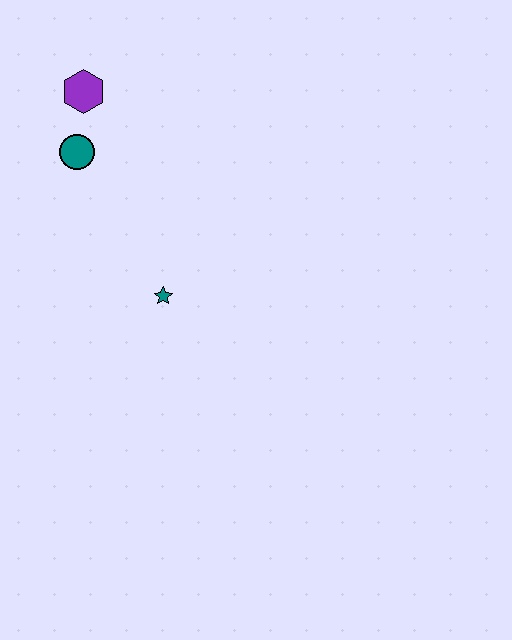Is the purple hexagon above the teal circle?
Yes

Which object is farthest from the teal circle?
The teal star is farthest from the teal circle.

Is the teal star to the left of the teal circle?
No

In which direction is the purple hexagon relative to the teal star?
The purple hexagon is above the teal star.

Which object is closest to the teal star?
The teal circle is closest to the teal star.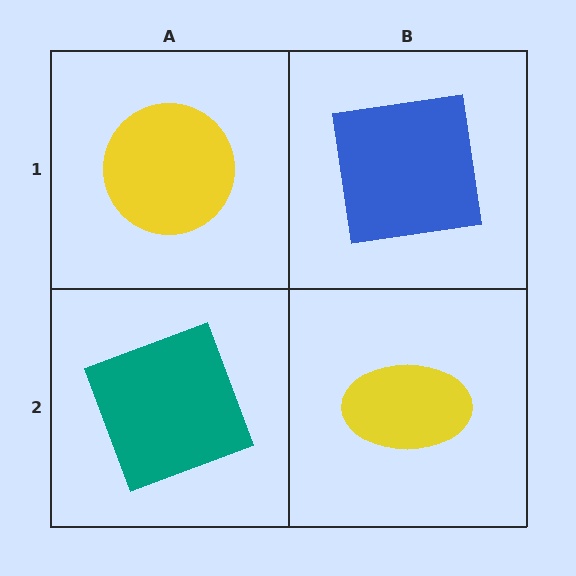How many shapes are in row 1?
2 shapes.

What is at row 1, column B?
A blue square.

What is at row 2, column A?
A teal square.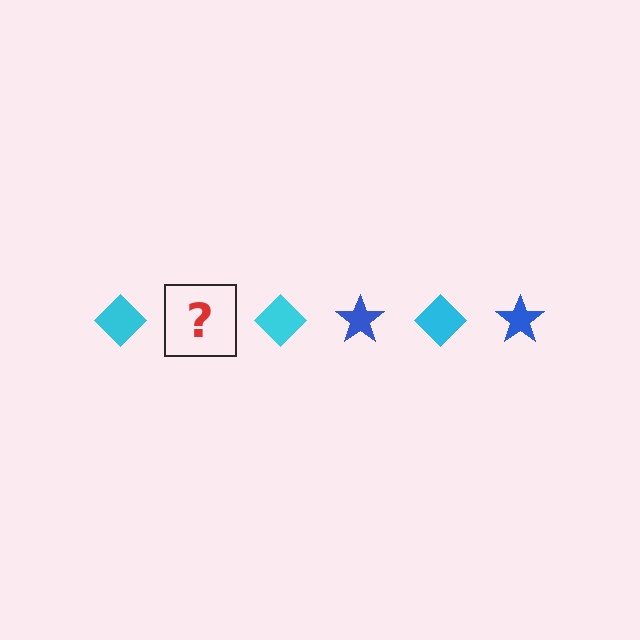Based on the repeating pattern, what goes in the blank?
The blank should be a blue star.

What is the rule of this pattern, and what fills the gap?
The rule is that the pattern alternates between cyan diamond and blue star. The gap should be filled with a blue star.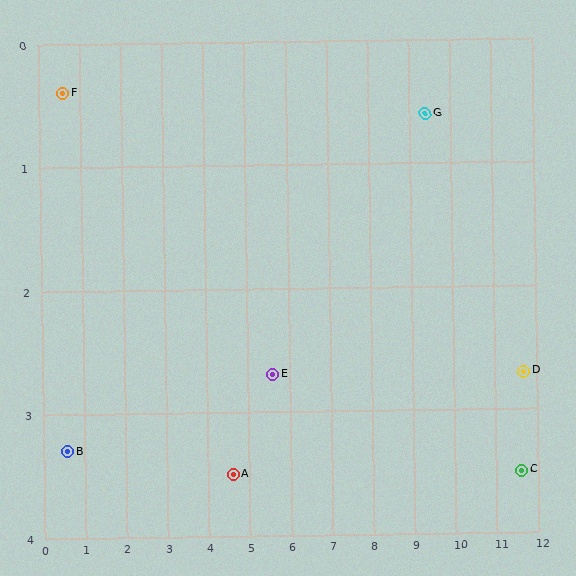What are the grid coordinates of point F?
Point F is at approximately (0.6, 0.4).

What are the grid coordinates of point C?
Point C is at approximately (11.6, 3.5).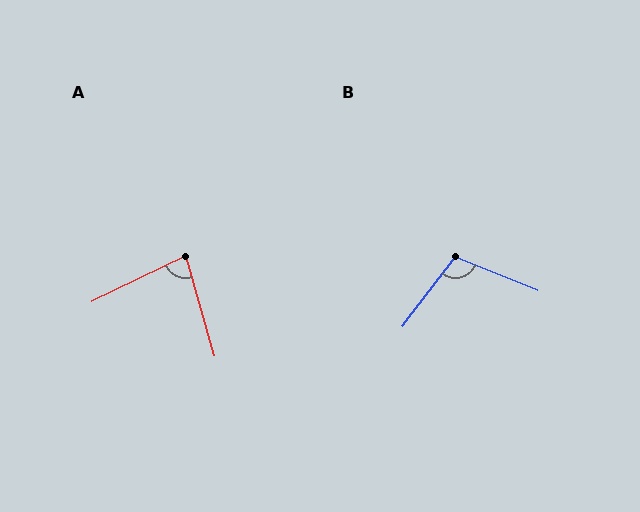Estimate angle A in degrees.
Approximately 80 degrees.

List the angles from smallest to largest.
A (80°), B (105°).